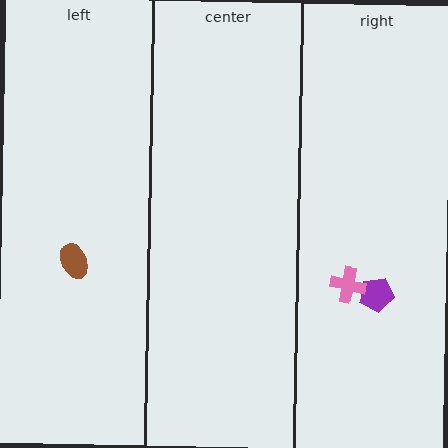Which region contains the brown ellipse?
The left region.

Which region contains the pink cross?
The right region.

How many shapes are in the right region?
2.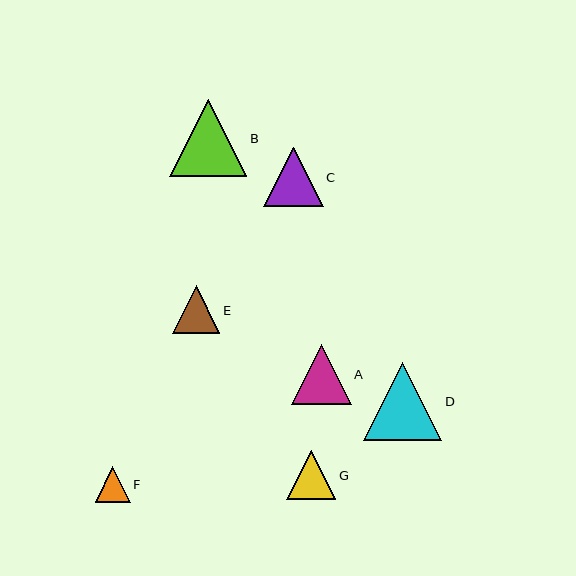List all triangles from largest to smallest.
From largest to smallest: D, B, A, C, G, E, F.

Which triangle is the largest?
Triangle D is the largest with a size of approximately 78 pixels.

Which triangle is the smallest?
Triangle F is the smallest with a size of approximately 35 pixels.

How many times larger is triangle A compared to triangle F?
Triangle A is approximately 1.7 times the size of triangle F.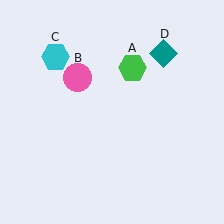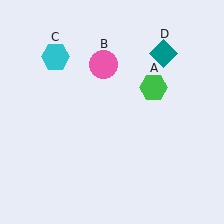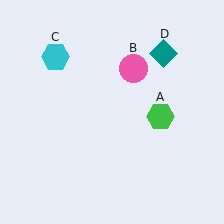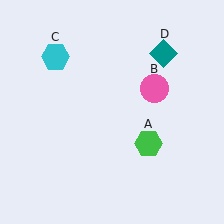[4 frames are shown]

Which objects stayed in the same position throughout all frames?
Cyan hexagon (object C) and teal diamond (object D) remained stationary.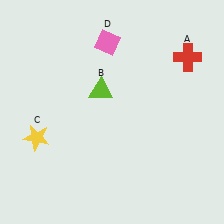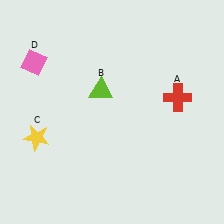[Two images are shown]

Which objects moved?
The objects that moved are: the red cross (A), the pink diamond (D).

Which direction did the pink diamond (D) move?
The pink diamond (D) moved left.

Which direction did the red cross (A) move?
The red cross (A) moved down.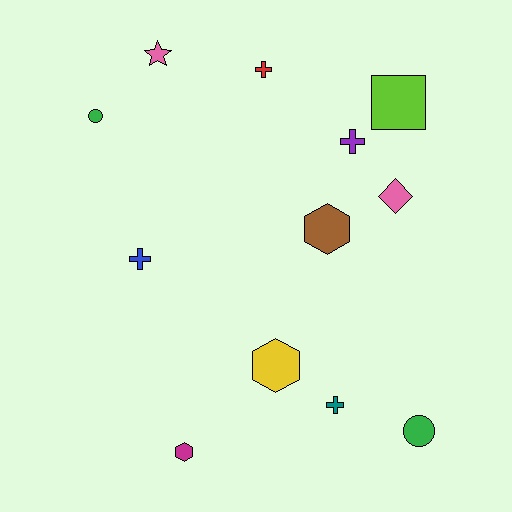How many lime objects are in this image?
There is 1 lime object.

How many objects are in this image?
There are 12 objects.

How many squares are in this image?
There is 1 square.